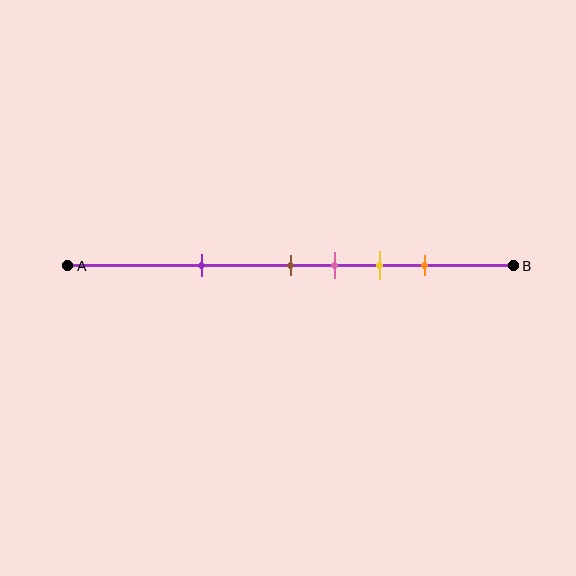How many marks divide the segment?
There are 5 marks dividing the segment.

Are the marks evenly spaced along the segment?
No, the marks are not evenly spaced.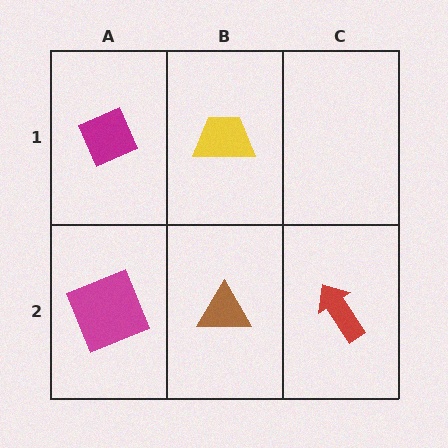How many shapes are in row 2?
3 shapes.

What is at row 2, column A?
A magenta square.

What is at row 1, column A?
A magenta diamond.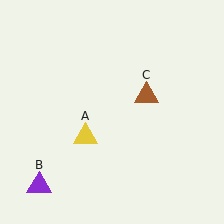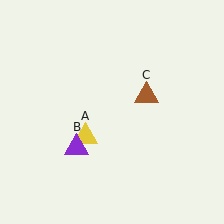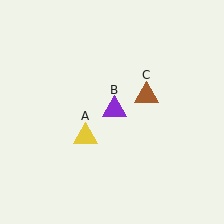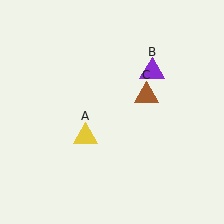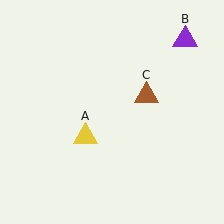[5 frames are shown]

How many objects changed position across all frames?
1 object changed position: purple triangle (object B).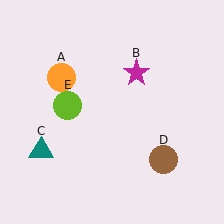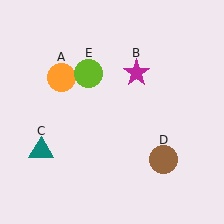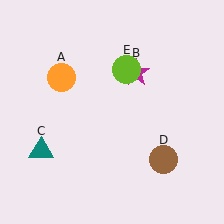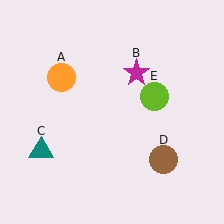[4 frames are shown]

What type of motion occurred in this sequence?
The lime circle (object E) rotated clockwise around the center of the scene.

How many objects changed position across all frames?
1 object changed position: lime circle (object E).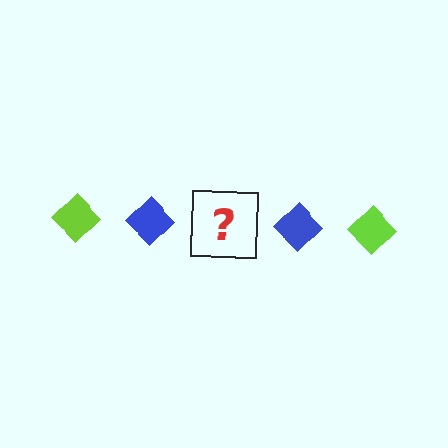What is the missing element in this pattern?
The missing element is a lime diamond.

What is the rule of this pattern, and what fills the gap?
The rule is that the pattern cycles through lime, blue diamonds. The gap should be filled with a lime diamond.